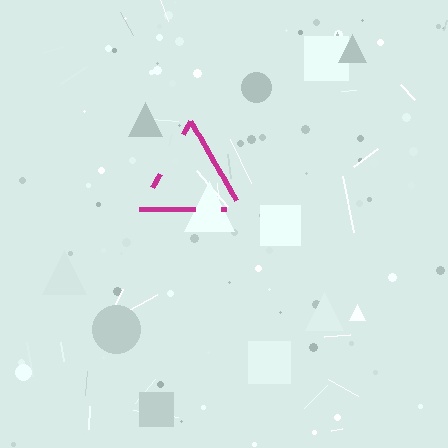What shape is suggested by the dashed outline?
The dashed outline suggests a triangle.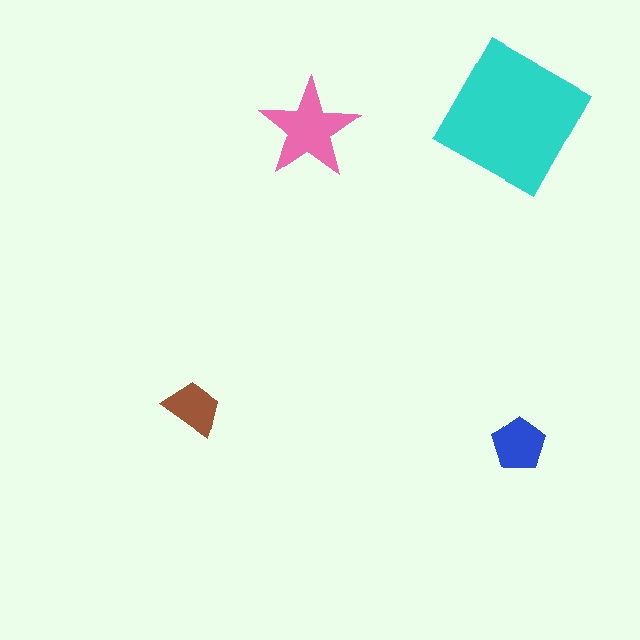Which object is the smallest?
The brown trapezoid.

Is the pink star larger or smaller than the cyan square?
Smaller.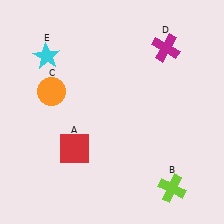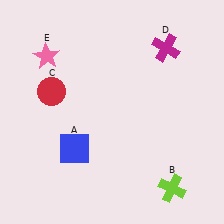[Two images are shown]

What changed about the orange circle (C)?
In Image 1, C is orange. In Image 2, it changed to red.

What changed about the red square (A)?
In Image 1, A is red. In Image 2, it changed to blue.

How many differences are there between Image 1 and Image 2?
There are 3 differences between the two images.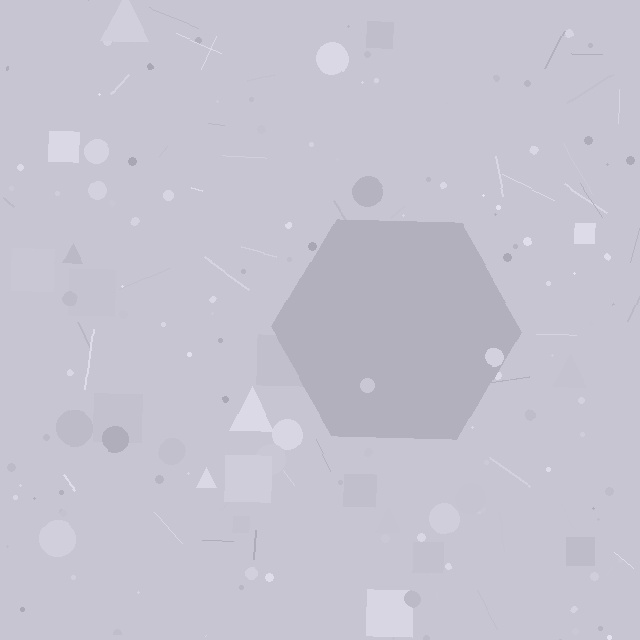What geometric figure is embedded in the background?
A hexagon is embedded in the background.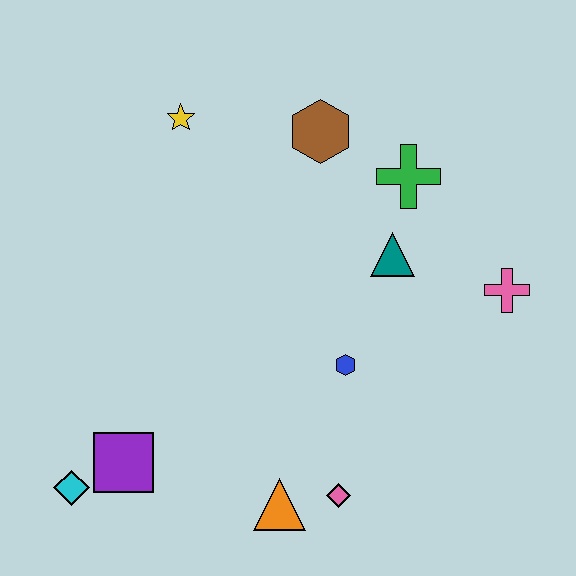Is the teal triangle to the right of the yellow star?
Yes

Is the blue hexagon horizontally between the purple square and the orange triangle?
No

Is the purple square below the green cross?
Yes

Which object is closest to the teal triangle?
The green cross is closest to the teal triangle.